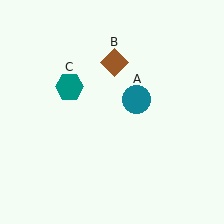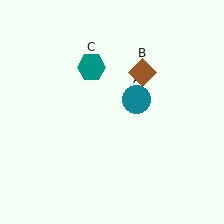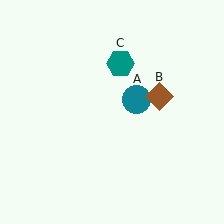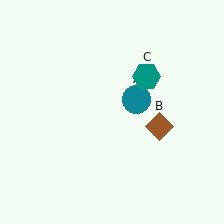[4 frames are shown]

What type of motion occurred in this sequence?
The brown diamond (object B), teal hexagon (object C) rotated clockwise around the center of the scene.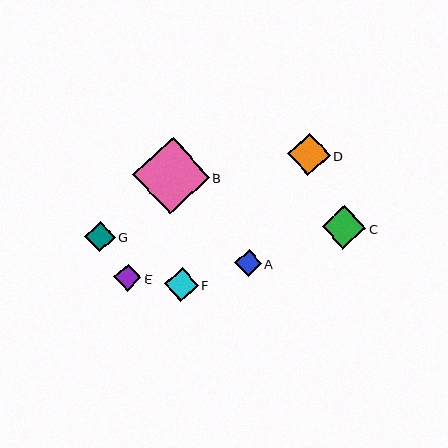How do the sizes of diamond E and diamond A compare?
Diamond E and diamond A are approximately the same size.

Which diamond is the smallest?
Diamond A is the smallest with a size of approximately 26 pixels.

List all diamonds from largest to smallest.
From largest to smallest: B, C, D, F, G, E, A.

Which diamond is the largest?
Diamond B is the largest with a size of approximately 76 pixels.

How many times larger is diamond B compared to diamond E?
Diamond B is approximately 2.8 times the size of diamond E.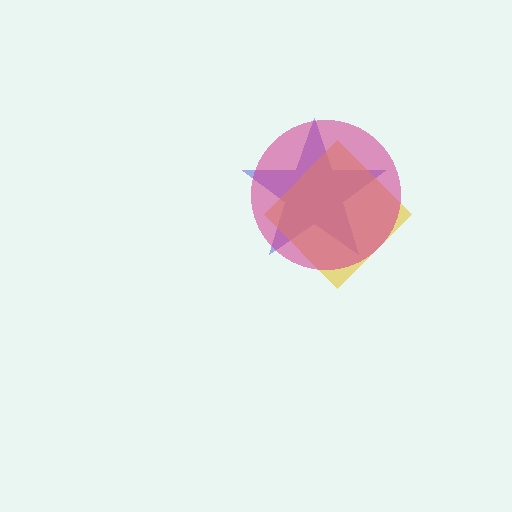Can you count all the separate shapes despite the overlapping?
Yes, there are 3 separate shapes.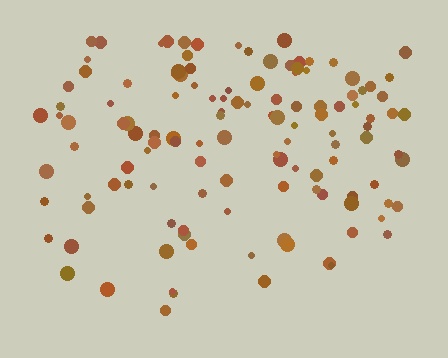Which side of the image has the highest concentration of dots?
The top.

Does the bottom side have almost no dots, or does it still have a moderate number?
Still a moderate number, just noticeably fewer than the top.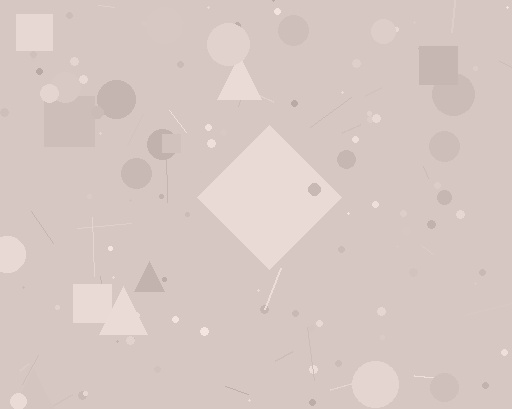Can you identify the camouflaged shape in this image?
The camouflaged shape is a diamond.